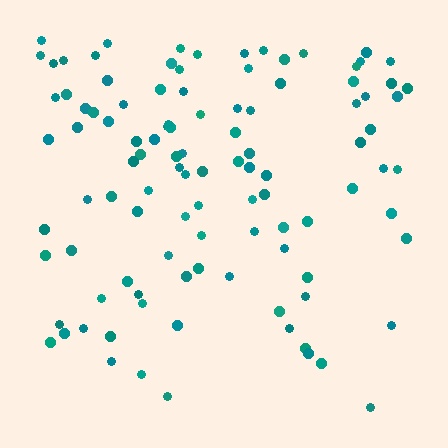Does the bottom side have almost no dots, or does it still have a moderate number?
Still a moderate number, just noticeably fewer than the top.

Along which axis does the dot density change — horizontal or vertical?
Vertical.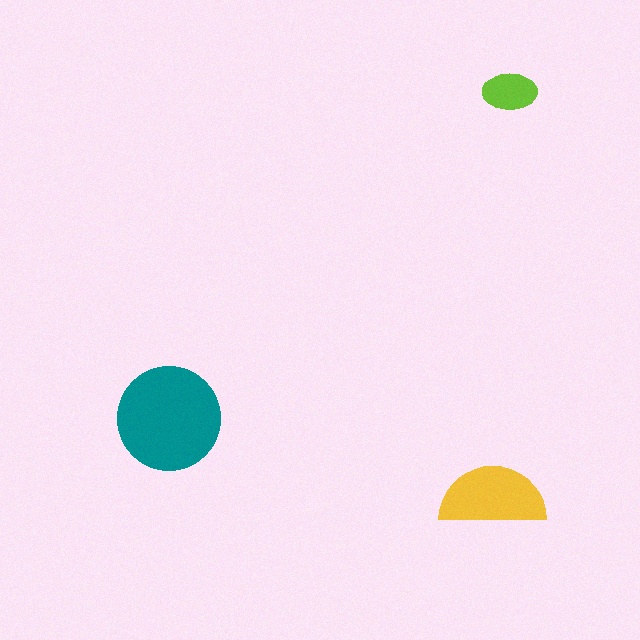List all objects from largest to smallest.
The teal circle, the yellow semicircle, the lime ellipse.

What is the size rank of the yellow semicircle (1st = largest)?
2nd.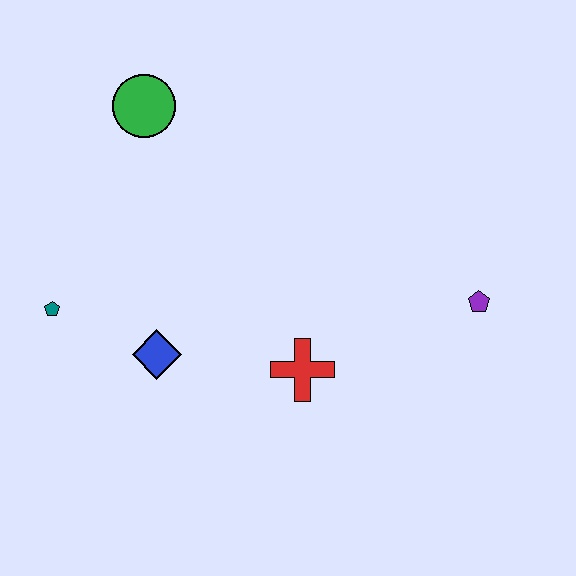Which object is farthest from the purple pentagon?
The teal pentagon is farthest from the purple pentagon.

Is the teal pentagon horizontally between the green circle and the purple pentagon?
No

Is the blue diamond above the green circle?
No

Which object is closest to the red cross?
The blue diamond is closest to the red cross.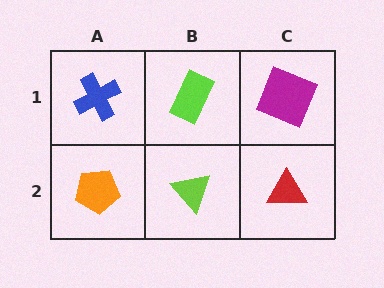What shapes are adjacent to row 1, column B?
A lime triangle (row 2, column B), a blue cross (row 1, column A), a magenta square (row 1, column C).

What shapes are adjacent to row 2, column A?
A blue cross (row 1, column A), a lime triangle (row 2, column B).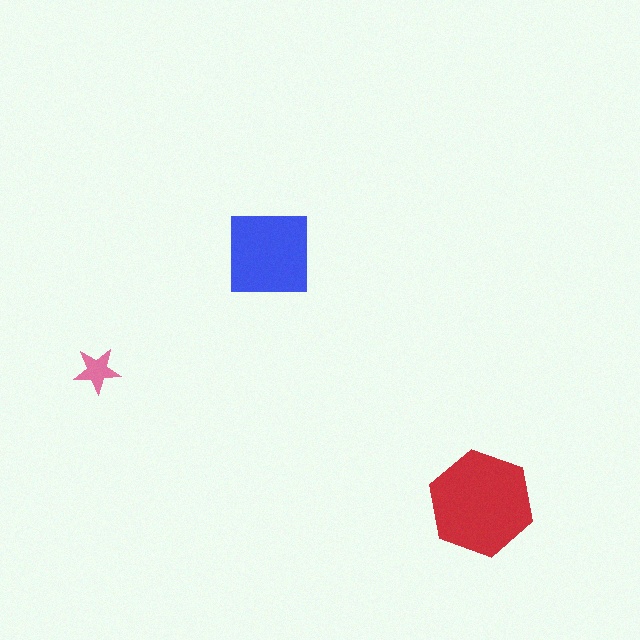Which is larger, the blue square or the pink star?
The blue square.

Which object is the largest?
The red hexagon.